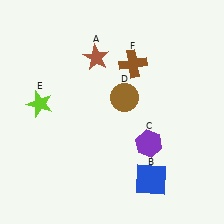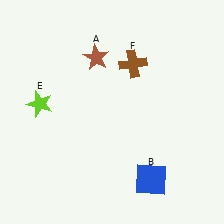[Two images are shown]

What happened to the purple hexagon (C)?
The purple hexagon (C) was removed in Image 2. It was in the bottom-right area of Image 1.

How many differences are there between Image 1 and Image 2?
There are 2 differences between the two images.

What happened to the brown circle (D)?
The brown circle (D) was removed in Image 2. It was in the top-right area of Image 1.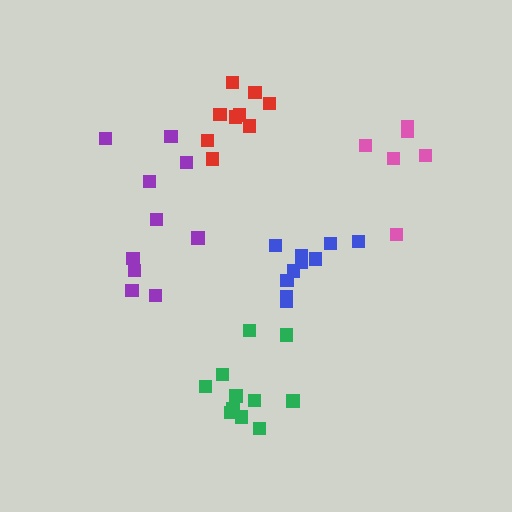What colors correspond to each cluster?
The clusters are colored: green, purple, pink, red, blue.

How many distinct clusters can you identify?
There are 5 distinct clusters.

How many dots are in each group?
Group 1: 11 dots, Group 2: 10 dots, Group 3: 6 dots, Group 4: 9 dots, Group 5: 10 dots (46 total).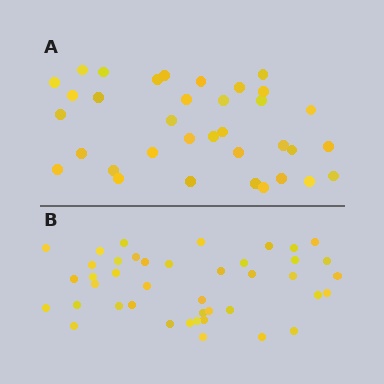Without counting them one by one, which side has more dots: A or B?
Region B (the bottom region) has more dots.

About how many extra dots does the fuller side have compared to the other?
Region B has roughly 8 or so more dots than region A.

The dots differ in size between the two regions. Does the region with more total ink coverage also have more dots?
No. Region A has more total ink coverage because its dots are larger, but region B actually contains more individual dots. Total area can be misleading — the number of items is what matters here.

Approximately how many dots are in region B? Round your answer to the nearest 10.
About 40 dots. (The exact count is 42, which rounds to 40.)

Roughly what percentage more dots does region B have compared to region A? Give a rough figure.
About 20% more.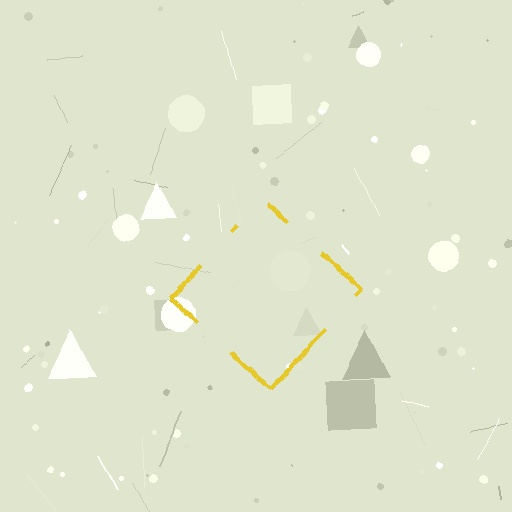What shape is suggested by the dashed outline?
The dashed outline suggests a diamond.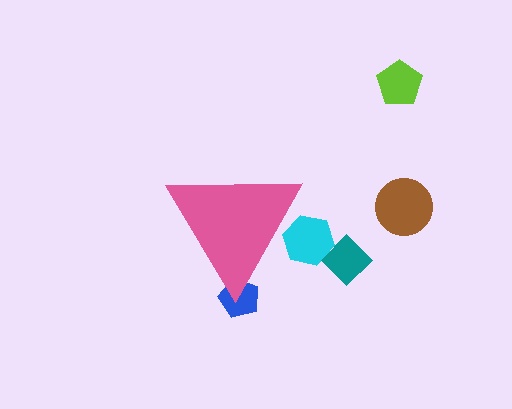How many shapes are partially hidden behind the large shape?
2 shapes are partially hidden.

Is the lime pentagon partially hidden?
No, the lime pentagon is fully visible.